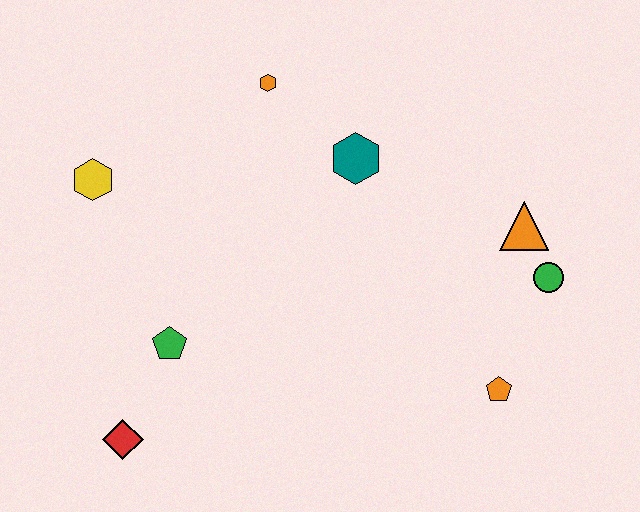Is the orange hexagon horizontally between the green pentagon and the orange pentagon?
Yes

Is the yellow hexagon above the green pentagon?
Yes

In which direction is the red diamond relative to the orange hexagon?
The red diamond is below the orange hexagon.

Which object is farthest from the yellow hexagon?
The green circle is farthest from the yellow hexagon.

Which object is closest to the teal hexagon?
The orange hexagon is closest to the teal hexagon.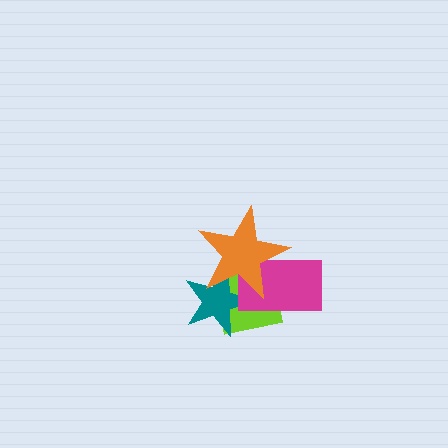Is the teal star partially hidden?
Yes, it is partially covered by another shape.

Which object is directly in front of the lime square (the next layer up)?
The teal star is directly in front of the lime square.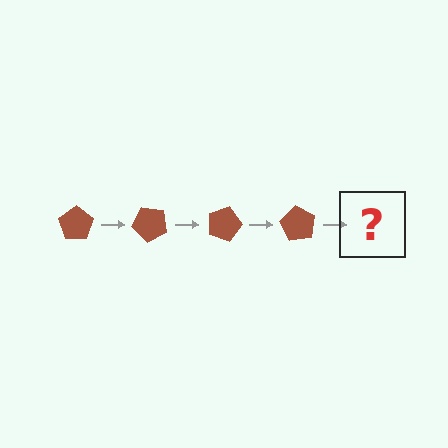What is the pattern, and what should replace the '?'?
The pattern is that the pentagon rotates 45 degrees each step. The '?' should be a brown pentagon rotated 180 degrees.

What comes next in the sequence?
The next element should be a brown pentagon rotated 180 degrees.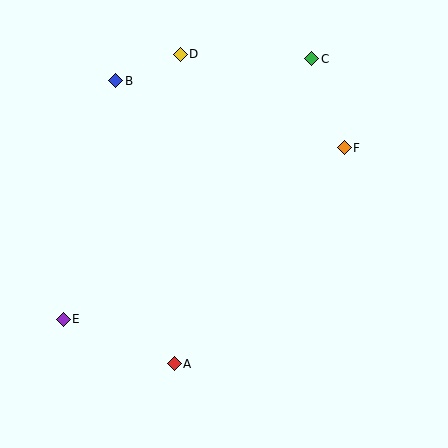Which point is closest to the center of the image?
Point F at (344, 148) is closest to the center.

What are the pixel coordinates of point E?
Point E is at (63, 319).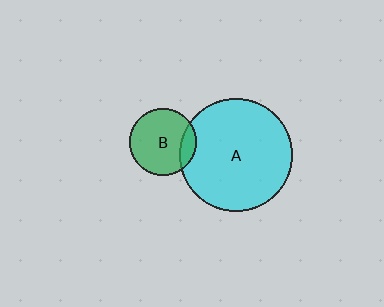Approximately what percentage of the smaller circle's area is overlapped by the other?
Approximately 15%.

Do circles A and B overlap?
Yes.